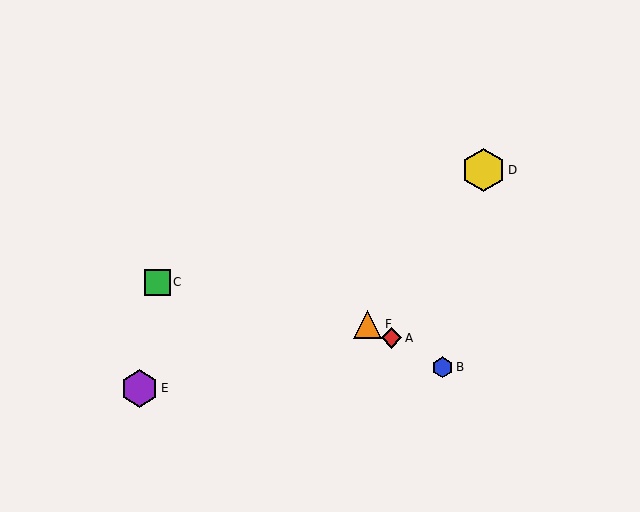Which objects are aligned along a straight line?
Objects A, B, F are aligned along a straight line.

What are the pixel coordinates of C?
Object C is at (157, 282).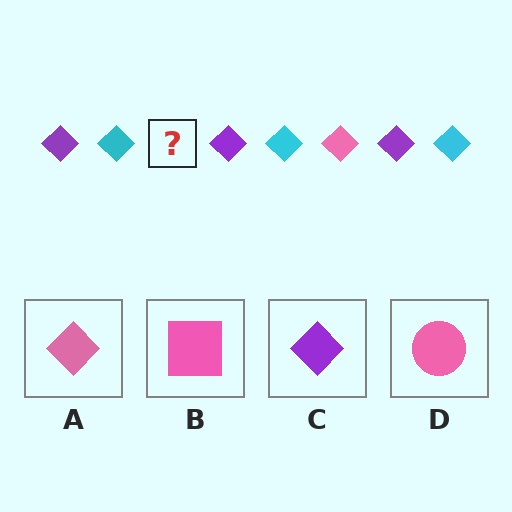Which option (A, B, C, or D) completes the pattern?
A.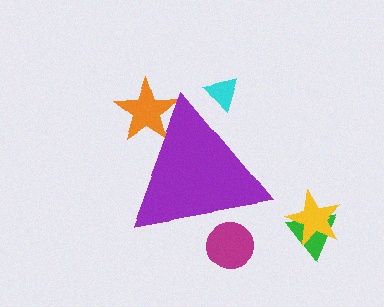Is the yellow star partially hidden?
No, the yellow star is fully visible.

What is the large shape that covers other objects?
A purple triangle.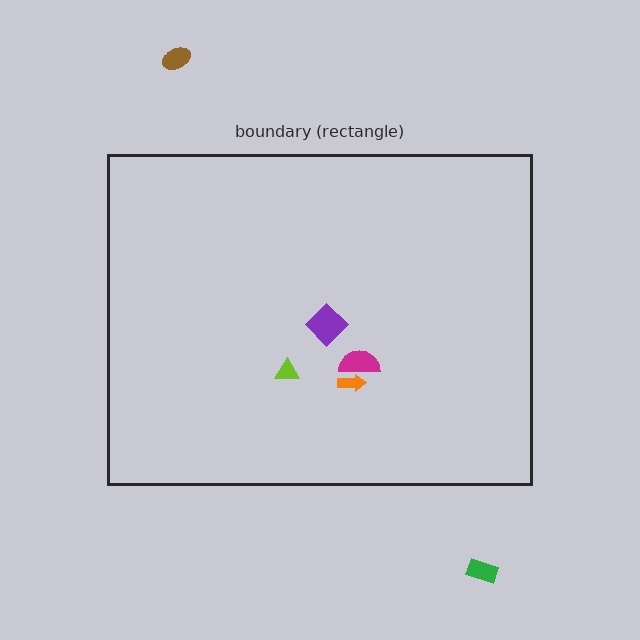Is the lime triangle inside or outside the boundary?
Inside.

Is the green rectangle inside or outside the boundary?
Outside.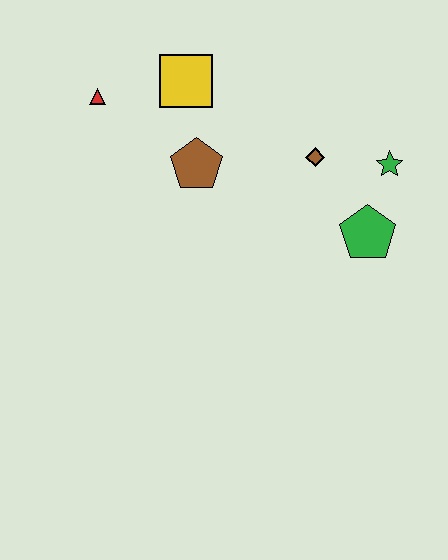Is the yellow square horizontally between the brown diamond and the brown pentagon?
No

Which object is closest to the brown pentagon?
The yellow square is closest to the brown pentagon.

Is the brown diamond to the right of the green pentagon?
No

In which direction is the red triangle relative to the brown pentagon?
The red triangle is to the left of the brown pentagon.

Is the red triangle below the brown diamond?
No